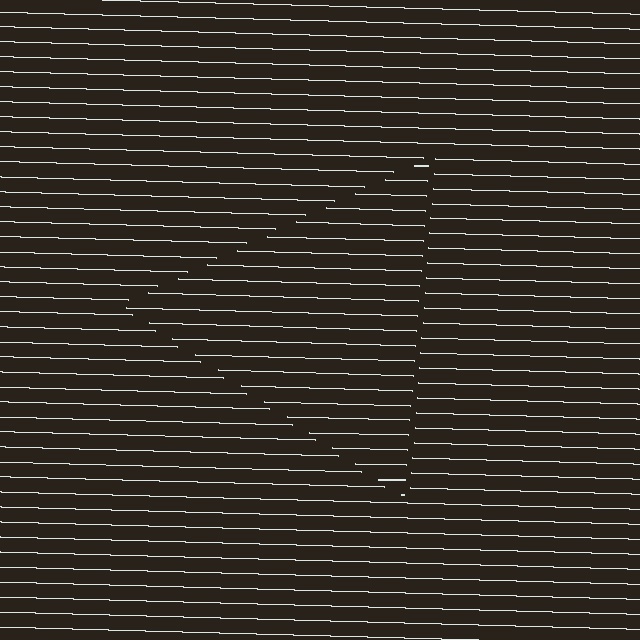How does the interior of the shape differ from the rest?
The interior of the shape contains the same grating, shifted by half a period — the contour is defined by the phase discontinuity where line-ends from the inner and outer gratings abut.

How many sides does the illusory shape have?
3 sides — the line-ends trace a triangle.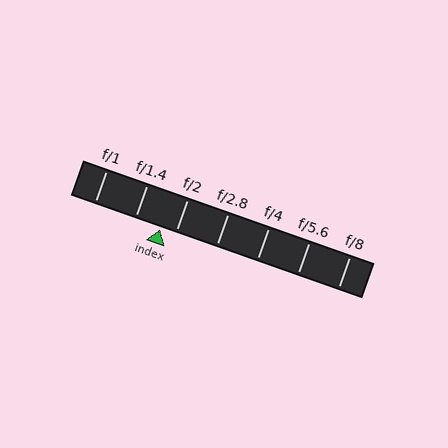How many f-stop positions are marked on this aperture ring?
There are 7 f-stop positions marked.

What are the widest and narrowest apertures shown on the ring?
The widest aperture shown is f/1 and the narrowest is f/8.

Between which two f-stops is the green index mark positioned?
The index mark is between f/1.4 and f/2.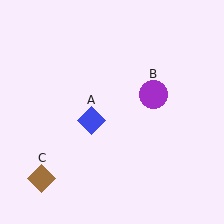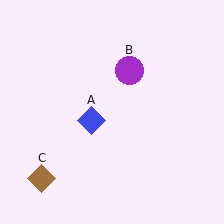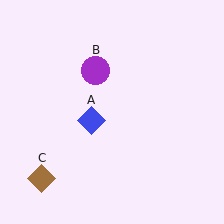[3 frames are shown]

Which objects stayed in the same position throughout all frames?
Blue diamond (object A) and brown diamond (object C) remained stationary.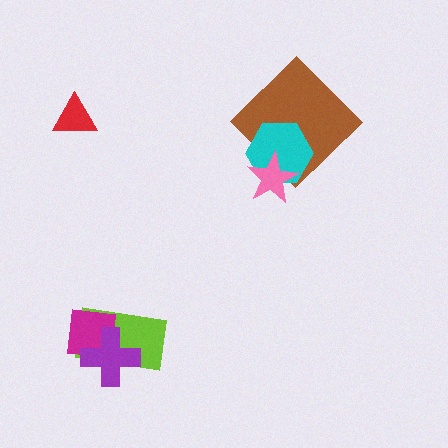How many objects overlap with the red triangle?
0 objects overlap with the red triangle.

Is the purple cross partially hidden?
No, no other shape covers it.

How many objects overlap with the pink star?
2 objects overlap with the pink star.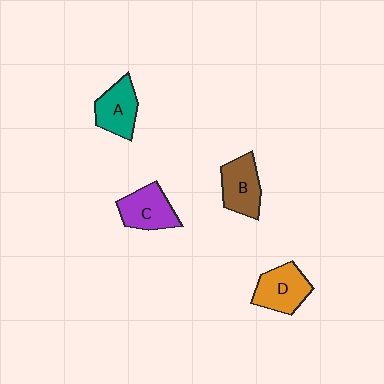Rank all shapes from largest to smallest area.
From largest to smallest: D (orange), C (purple), B (brown), A (teal).